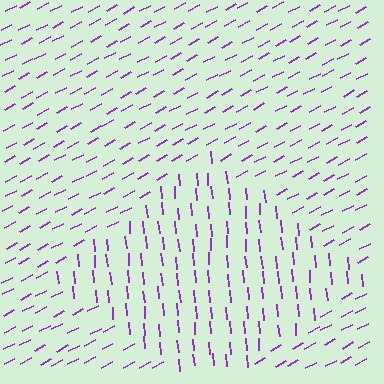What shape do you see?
I see a diamond.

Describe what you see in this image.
The image is filled with small purple line segments. A diamond region in the image has lines oriented differently from the surrounding lines, creating a visible texture boundary.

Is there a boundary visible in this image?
Yes, there is a texture boundary formed by a change in line orientation.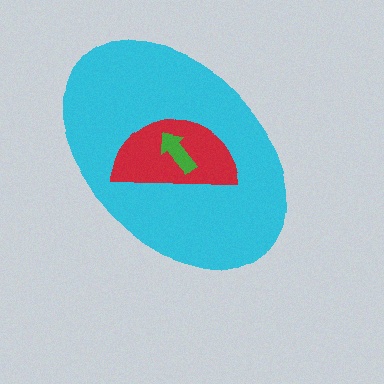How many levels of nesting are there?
3.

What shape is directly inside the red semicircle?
The green arrow.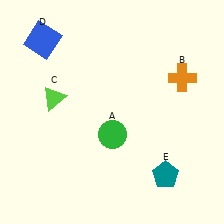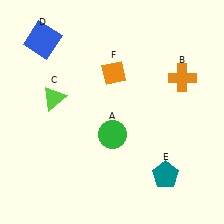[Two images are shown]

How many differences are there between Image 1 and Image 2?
There is 1 difference between the two images.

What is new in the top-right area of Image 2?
An orange diamond (F) was added in the top-right area of Image 2.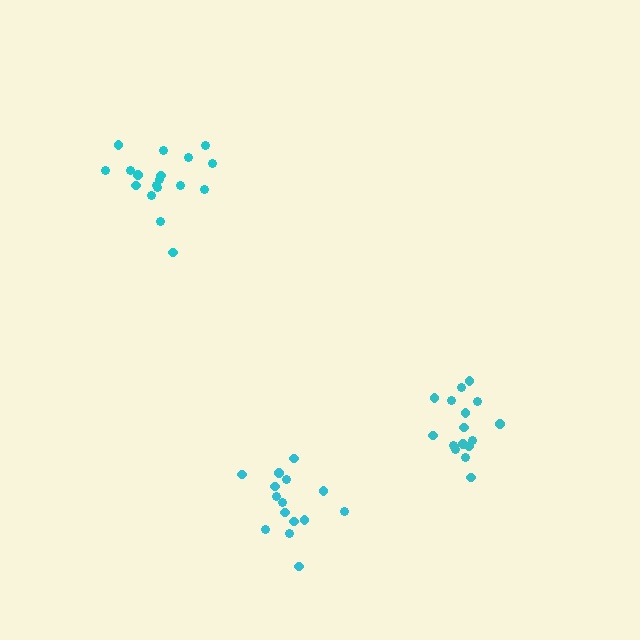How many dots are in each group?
Group 1: 15 dots, Group 2: 18 dots, Group 3: 16 dots (49 total).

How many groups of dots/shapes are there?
There are 3 groups.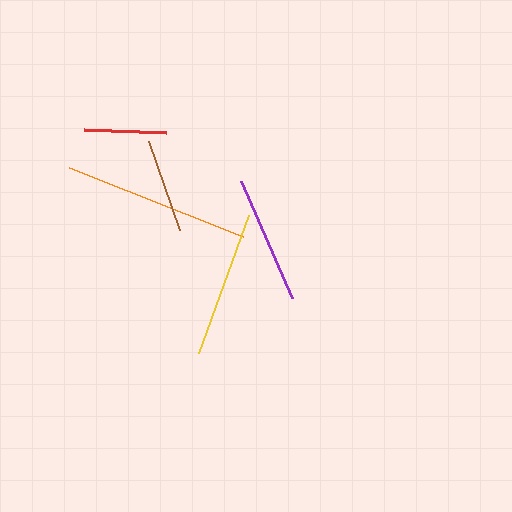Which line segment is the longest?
The orange line is the longest at approximately 187 pixels.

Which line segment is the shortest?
The red line is the shortest at approximately 82 pixels.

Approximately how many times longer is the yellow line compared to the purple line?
The yellow line is approximately 1.2 times the length of the purple line.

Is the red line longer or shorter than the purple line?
The purple line is longer than the red line.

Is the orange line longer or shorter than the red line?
The orange line is longer than the red line.